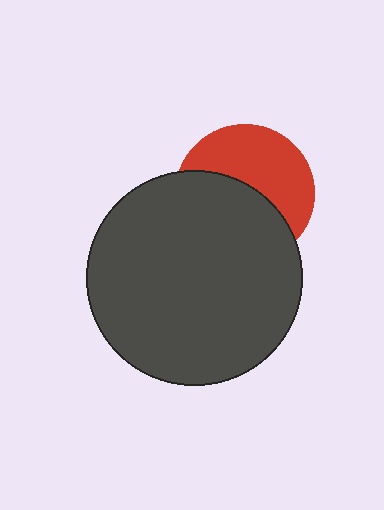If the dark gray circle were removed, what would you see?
You would see the complete red circle.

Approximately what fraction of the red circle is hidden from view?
Roughly 52% of the red circle is hidden behind the dark gray circle.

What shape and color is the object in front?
The object in front is a dark gray circle.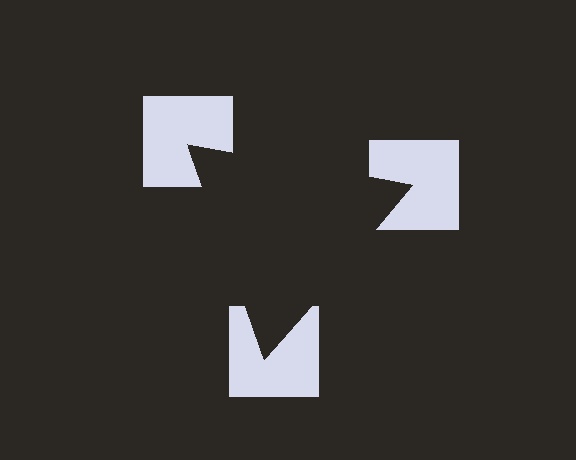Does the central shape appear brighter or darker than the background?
It typically appears slightly darker than the background, even though no actual brightness change is drawn.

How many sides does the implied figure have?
3 sides.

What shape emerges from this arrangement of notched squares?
An illusory triangle — its edges are inferred from the aligned wedge cuts in the notched squares, not physically drawn.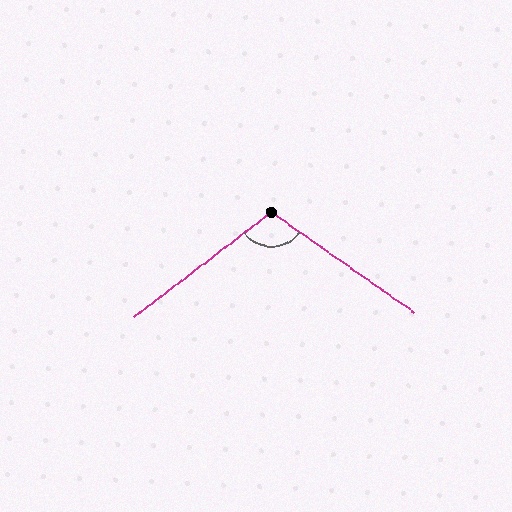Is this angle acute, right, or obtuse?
It is obtuse.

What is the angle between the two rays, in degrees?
Approximately 107 degrees.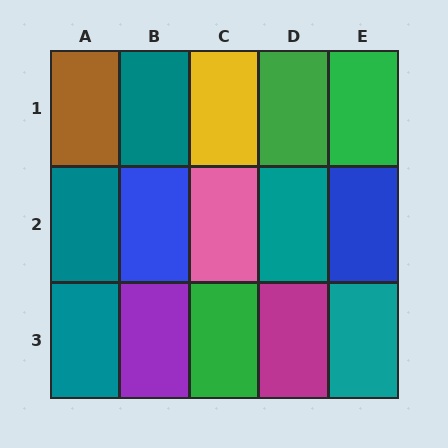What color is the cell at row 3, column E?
Teal.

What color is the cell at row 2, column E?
Blue.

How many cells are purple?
1 cell is purple.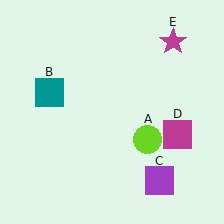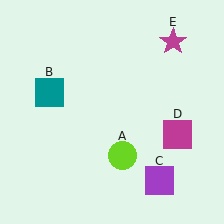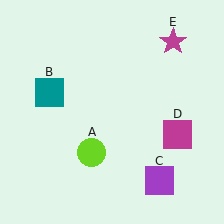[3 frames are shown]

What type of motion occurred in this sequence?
The lime circle (object A) rotated clockwise around the center of the scene.